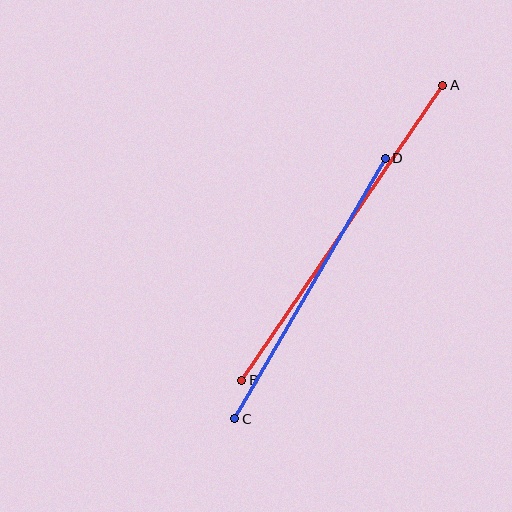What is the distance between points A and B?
The distance is approximately 357 pixels.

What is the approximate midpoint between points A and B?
The midpoint is at approximately (342, 233) pixels.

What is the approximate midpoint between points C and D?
The midpoint is at approximately (310, 288) pixels.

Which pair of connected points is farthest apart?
Points A and B are farthest apart.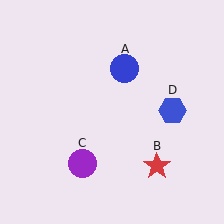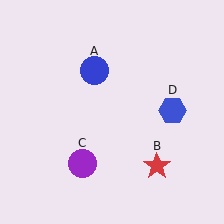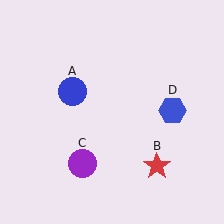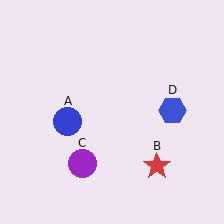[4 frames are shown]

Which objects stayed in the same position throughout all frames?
Red star (object B) and purple circle (object C) and blue hexagon (object D) remained stationary.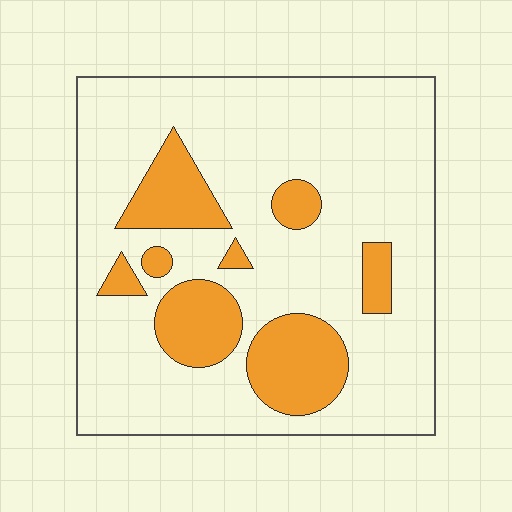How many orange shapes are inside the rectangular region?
8.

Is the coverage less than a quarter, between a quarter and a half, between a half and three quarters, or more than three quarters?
Less than a quarter.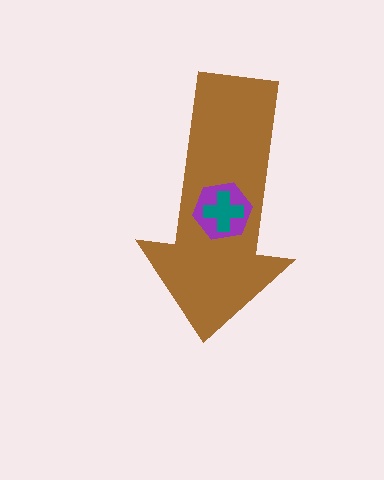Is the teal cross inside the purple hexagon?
Yes.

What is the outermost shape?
The brown arrow.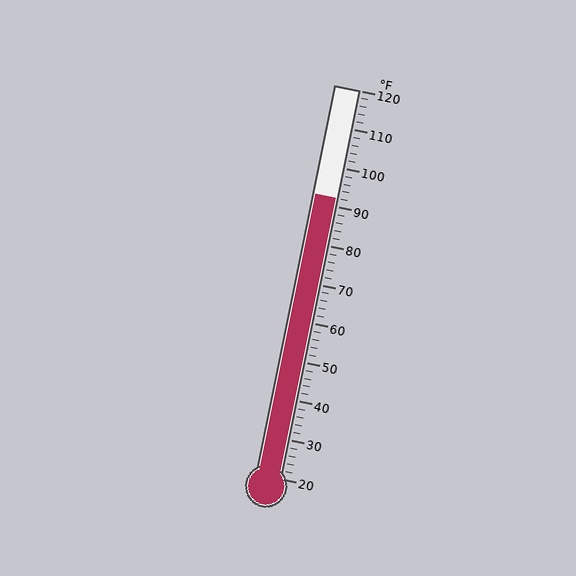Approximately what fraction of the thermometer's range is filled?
The thermometer is filled to approximately 70% of its range.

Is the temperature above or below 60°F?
The temperature is above 60°F.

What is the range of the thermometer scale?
The thermometer scale ranges from 20°F to 120°F.